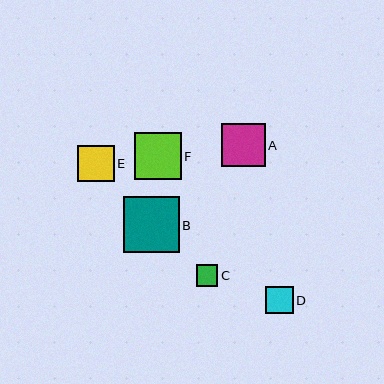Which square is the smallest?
Square C is the smallest with a size of approximately 22 pixels.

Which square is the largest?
Square B is the largest with a size of approximately 56 pixels.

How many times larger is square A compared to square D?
Square A is approximately 1.6 times the size of square D.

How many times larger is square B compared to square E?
Square B is approximately 1.5 times the size of square E.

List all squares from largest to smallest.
From largest to smallest: B, F, A, E, D, C.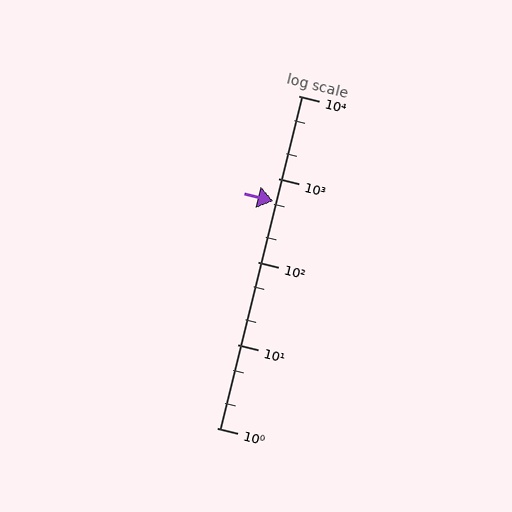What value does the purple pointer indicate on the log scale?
The pointer indicates approximately 540.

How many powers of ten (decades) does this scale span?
The scale spans 4 decades, from 1 to 10000.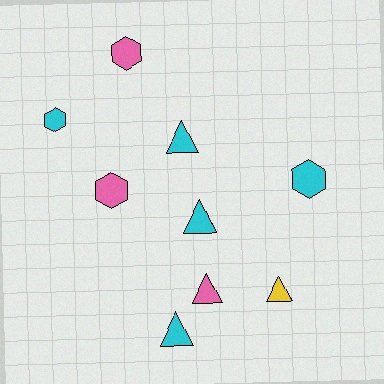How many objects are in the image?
There are 9 objects.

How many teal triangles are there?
There are no teal triangles.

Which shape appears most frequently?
Triangle, with 5 objects.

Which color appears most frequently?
Cyan, with 5 objects.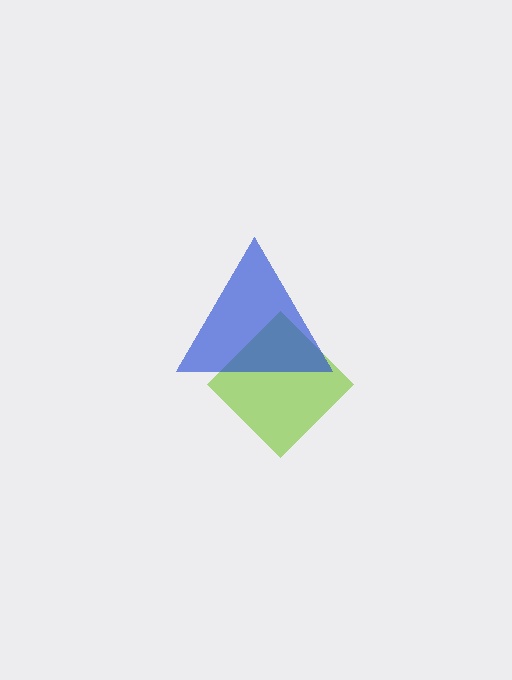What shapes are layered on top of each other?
The layered shapes are: a lime diamond, a blue triangle.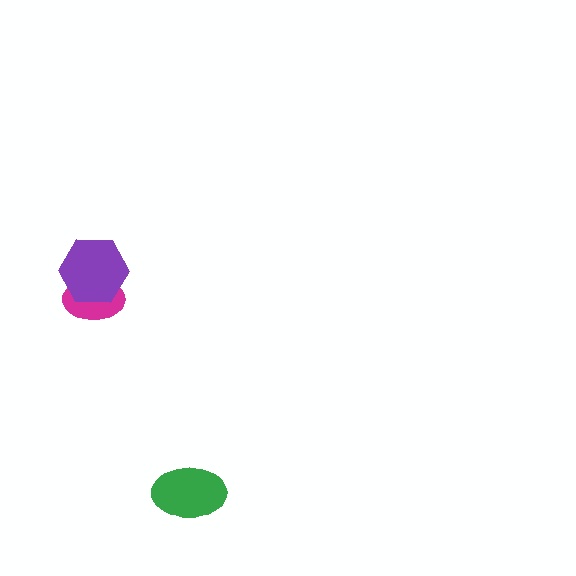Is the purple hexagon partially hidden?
No, no other shape covers it.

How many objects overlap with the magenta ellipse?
1 object overlaps with the magenta ellipse.